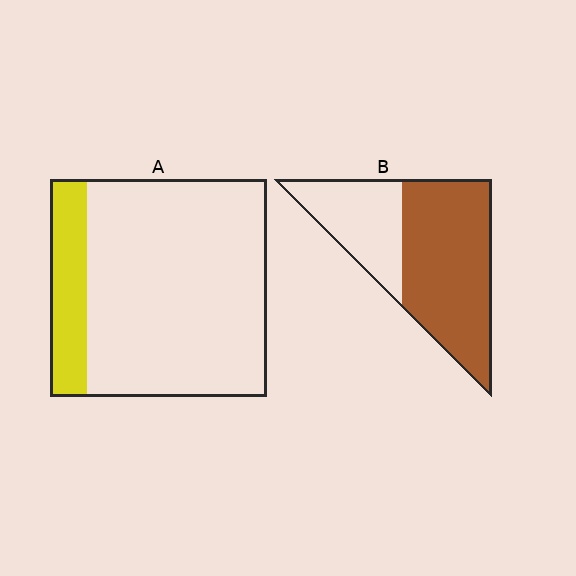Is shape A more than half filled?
No.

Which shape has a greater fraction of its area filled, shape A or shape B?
Shape B.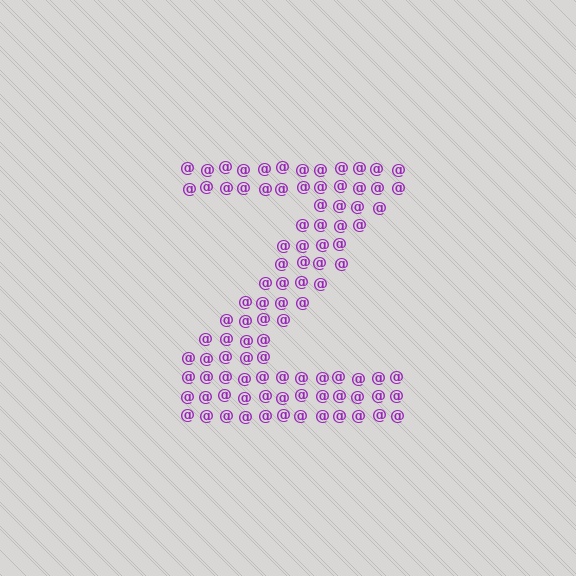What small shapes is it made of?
It is made of small at signs.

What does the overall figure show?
The overall figure shows the letter Z.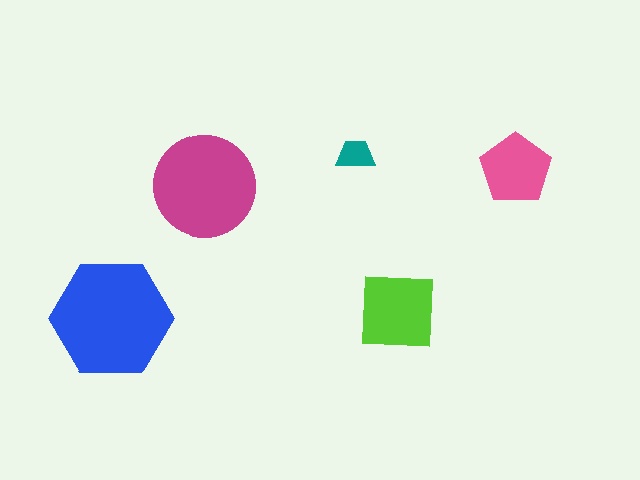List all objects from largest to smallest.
The blue hexagon, the magenta circle, the lime square, the pink pentagon, the teal trapezoid.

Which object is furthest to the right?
The pink pentagon is rightmost.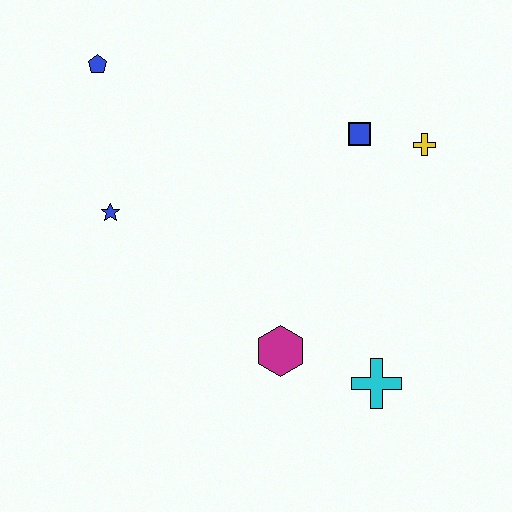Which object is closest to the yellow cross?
The blue square is closest to the yellow cross.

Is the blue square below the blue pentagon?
Yes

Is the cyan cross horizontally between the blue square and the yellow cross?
Yes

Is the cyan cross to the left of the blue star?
No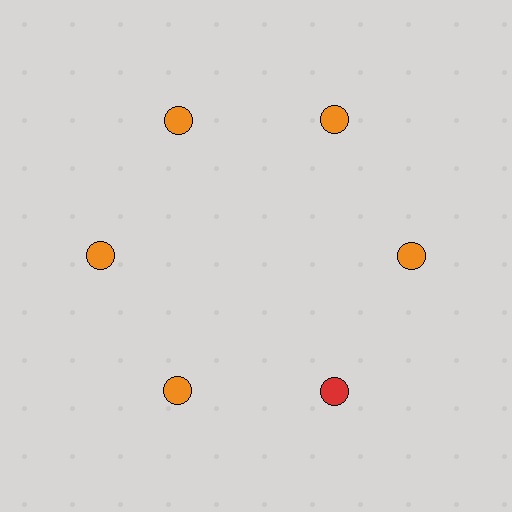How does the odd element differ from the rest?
It has a different color: red instead of orange.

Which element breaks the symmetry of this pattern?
The red circle at roughly the 5 o'clock position breaks the symmetry. All other shapes are orange circles.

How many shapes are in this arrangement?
There are 6 shapes arranged in a ring pattern.